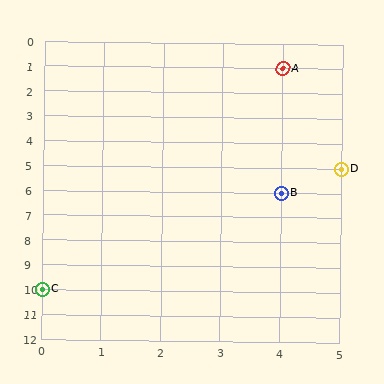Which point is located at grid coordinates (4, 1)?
Point A is at (4, 1).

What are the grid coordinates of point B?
Point B is at grid coordinates (4, 6).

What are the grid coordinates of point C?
Point C is at grid coordinates (0, 10).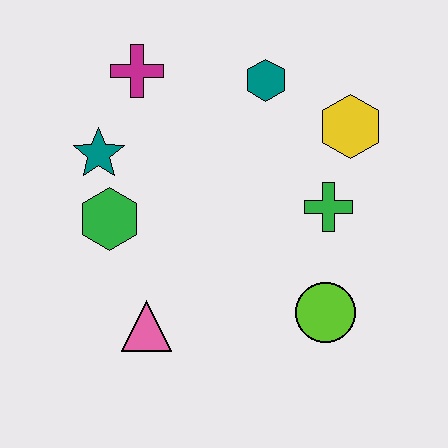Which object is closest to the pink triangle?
The green hexagon is closest to the pink triangle.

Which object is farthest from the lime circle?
The magenta cross is farthest from the lime circle.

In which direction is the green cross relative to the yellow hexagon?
The green cross is below the yellow hexagon.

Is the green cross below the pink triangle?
No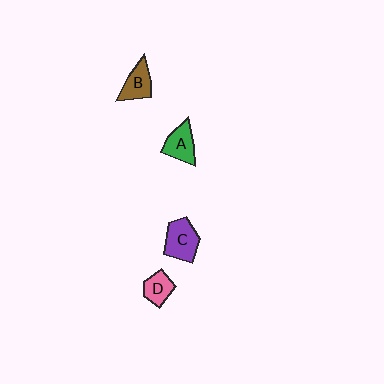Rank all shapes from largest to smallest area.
From largest to smallest: C (purple), A (green), B (brown), D (pink).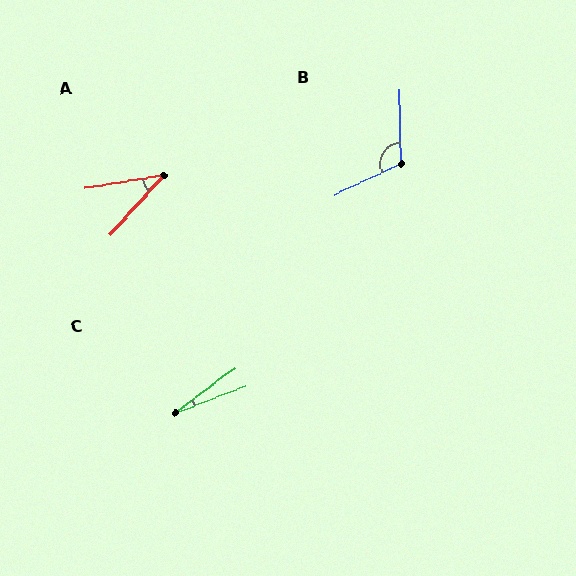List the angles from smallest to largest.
C (16°), A (39°), B (114°).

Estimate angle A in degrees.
Approximately 39 degrees.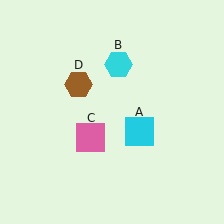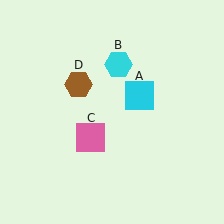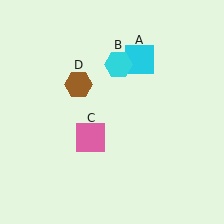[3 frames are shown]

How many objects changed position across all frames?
1 object changed position: cyan square (object A).